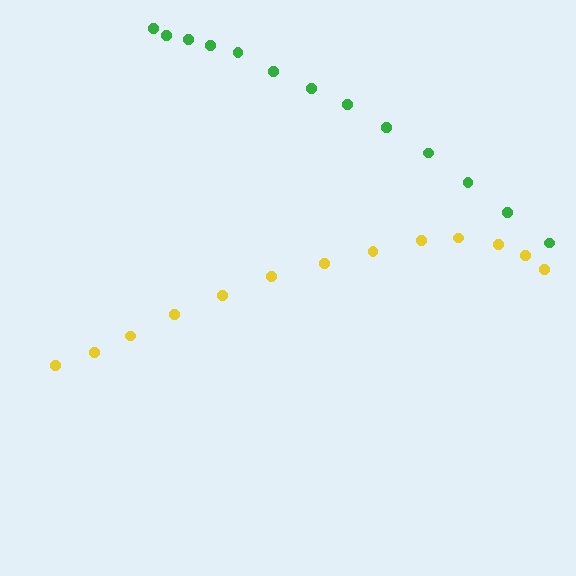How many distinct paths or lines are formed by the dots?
There are 2 distinct paths.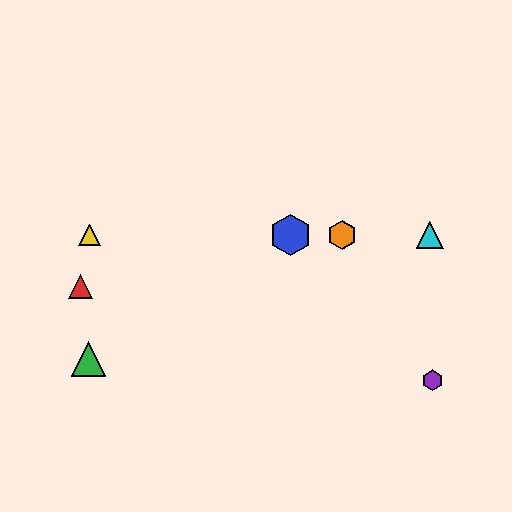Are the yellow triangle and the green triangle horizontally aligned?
No, the yellow triangle is at y≈235 and the green triangle is at y≈359.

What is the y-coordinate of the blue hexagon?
The blue hexagon is at y≈235.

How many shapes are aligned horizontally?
4 shapes (the blue hexagon, the yellow triangle, the orange hexagon, the cyan triangle) are aligned horizontally.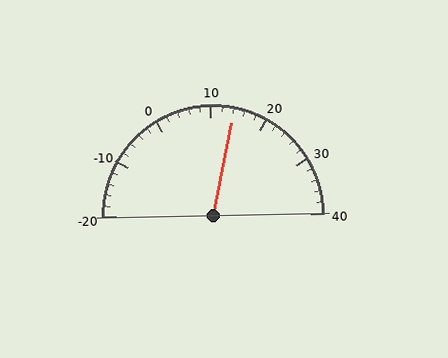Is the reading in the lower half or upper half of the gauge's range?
The reading is in the upper half of the range (-20 to 40).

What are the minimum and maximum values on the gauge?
The gauge ranges from -20 to 40.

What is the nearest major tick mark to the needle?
The nearest major tick mark is 10.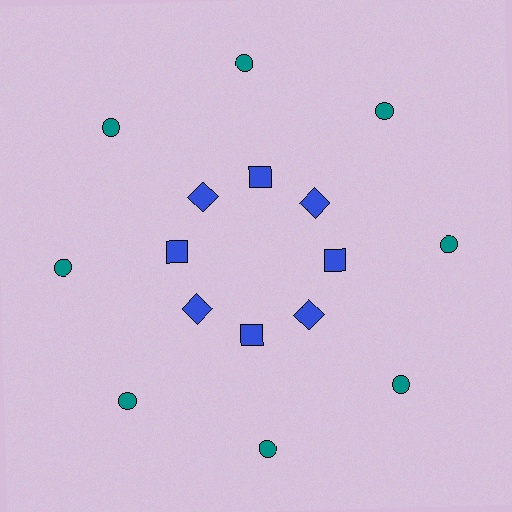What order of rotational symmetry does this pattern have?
This pattern has 8-fold rotational symmetry.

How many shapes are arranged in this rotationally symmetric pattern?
There are 16 shapes, arranged in 8 groups of 2.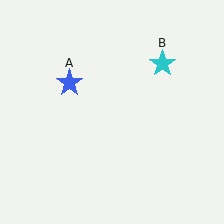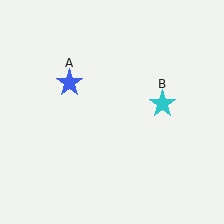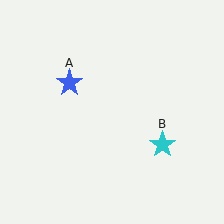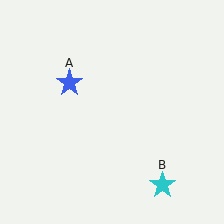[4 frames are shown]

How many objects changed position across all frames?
1 object changed position: cyan star (object B).